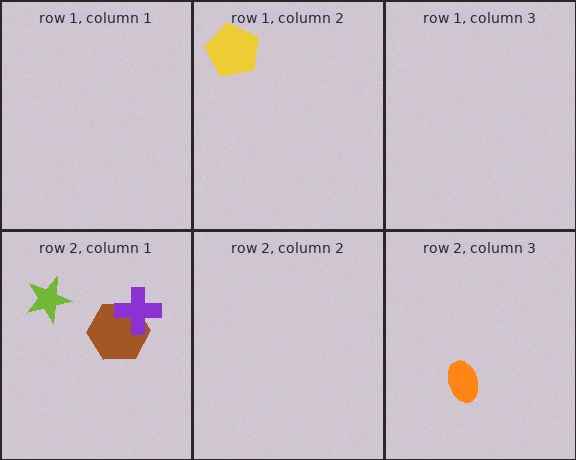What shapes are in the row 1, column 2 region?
The yellow pentagon.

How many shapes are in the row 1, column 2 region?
1.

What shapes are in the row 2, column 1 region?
The lime star, the brown hexagon, the purple cross.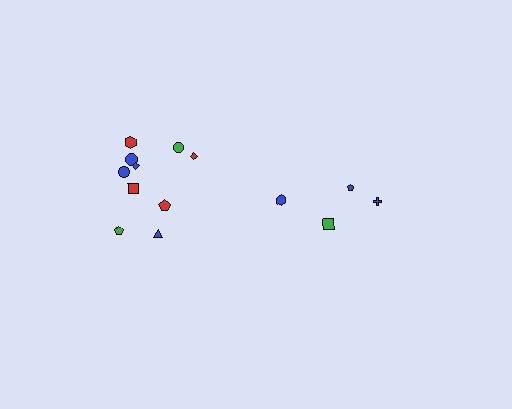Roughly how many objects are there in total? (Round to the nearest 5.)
Roughly 15 objects in total.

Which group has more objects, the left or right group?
The left group.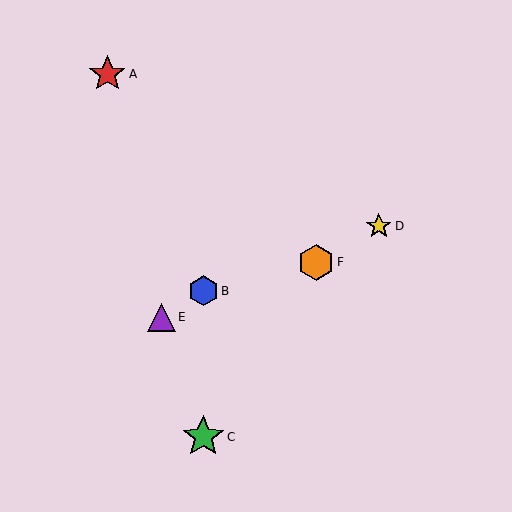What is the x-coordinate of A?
Object A is at x≈107.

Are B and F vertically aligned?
No, B is at x≈203 and F is at x≈316.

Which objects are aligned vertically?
Objects B, C are aligned vertically.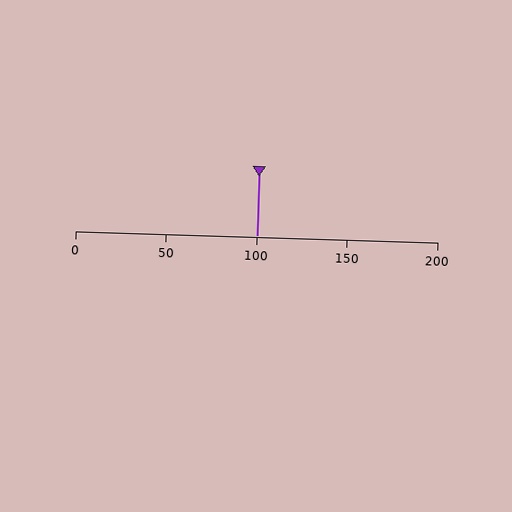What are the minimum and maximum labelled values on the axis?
The axis runs from 0 to 200.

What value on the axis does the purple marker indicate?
The marker indicates approximately 100.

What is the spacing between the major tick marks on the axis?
The major ticks are spaced 50 apart.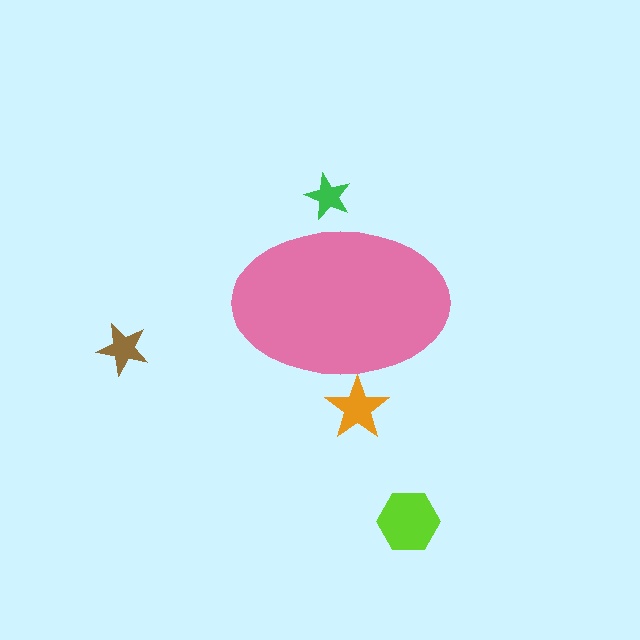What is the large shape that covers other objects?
A pink ellipse.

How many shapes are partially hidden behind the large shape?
2 shapes are partially hidden.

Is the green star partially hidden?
Yes, the green star is partially hidden behind the pink ellipse.